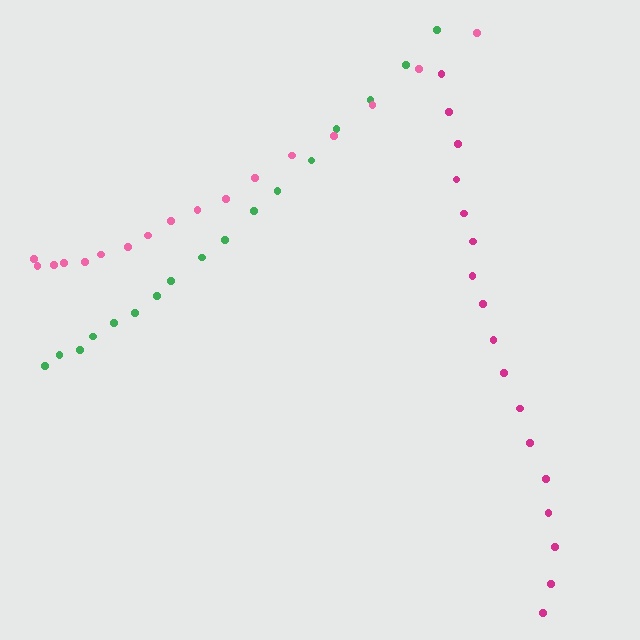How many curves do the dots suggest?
There are 3 distinct paths.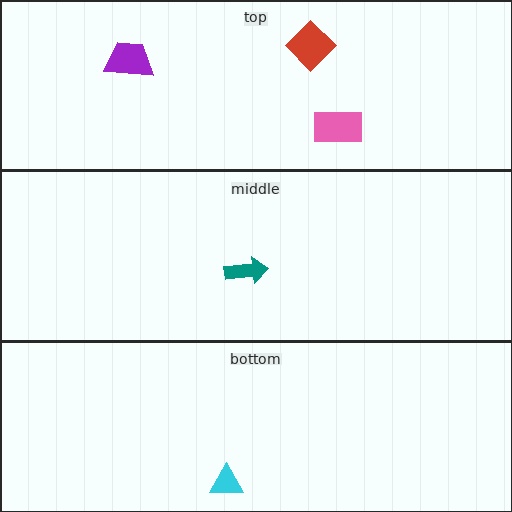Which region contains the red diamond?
The top region.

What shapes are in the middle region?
The teal arrow.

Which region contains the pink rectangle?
The top region.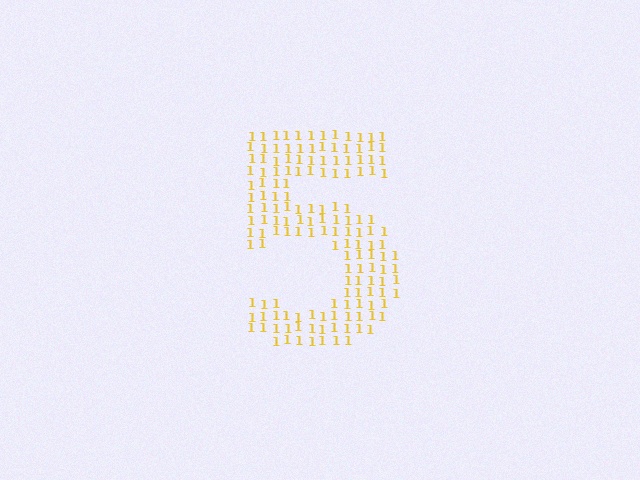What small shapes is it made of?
It is made of small digit 1's.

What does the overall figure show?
The overall figure shows the digit 5.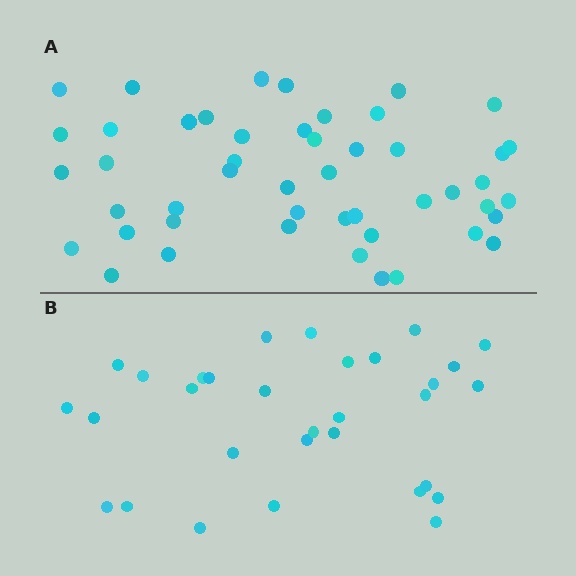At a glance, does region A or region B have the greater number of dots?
Region A (the top region) has more dots.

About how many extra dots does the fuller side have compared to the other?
Region A has approximately 15 more dots than region B.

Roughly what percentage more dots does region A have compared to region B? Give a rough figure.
About 55% more.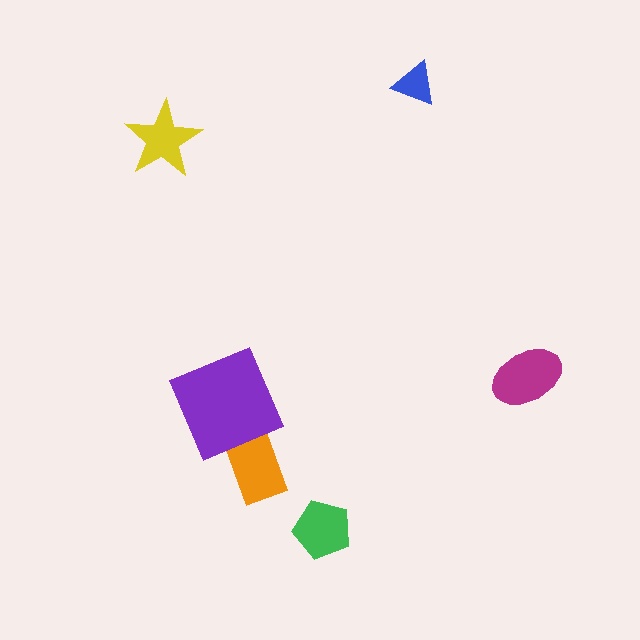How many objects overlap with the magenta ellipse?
0 objects overlap with the magenta ellipse.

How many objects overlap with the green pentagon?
0 objects overlap with the green pentagon.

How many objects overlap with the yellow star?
0 objects overlap with the yellow star.